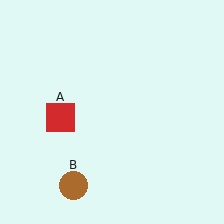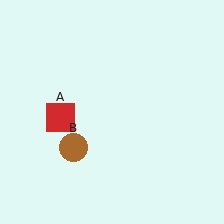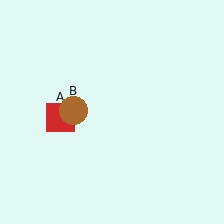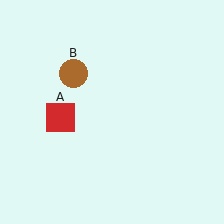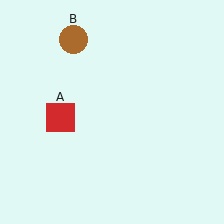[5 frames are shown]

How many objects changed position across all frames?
1 object changed position: brown circle (object B).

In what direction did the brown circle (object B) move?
The brown circle (object B) moved up.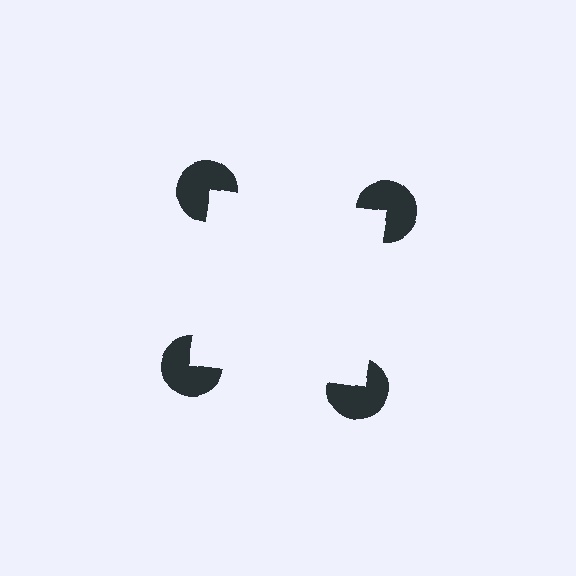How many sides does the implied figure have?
4 sides.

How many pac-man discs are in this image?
There are 4 — one at each vertex of the illusory square.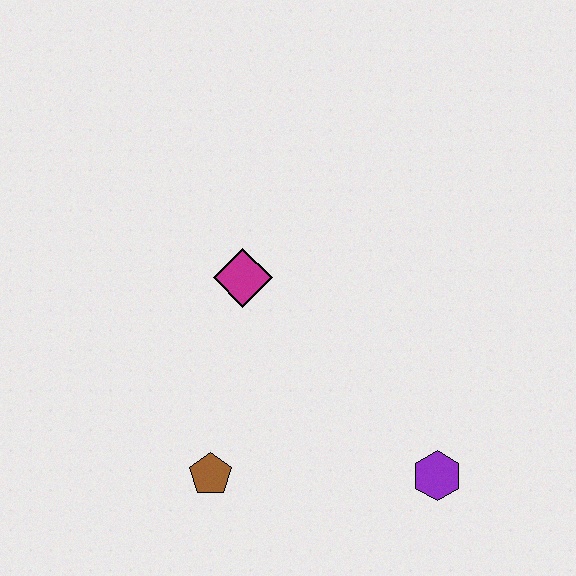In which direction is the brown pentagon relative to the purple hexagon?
The brown pentagon is to the left of the purple hexagon.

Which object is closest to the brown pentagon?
The magenta diamond is closest to the brown pentagon.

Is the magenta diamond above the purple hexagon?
Yes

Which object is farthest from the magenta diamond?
The purple hexagon is farthest from the magenta diamond.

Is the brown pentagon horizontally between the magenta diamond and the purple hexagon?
No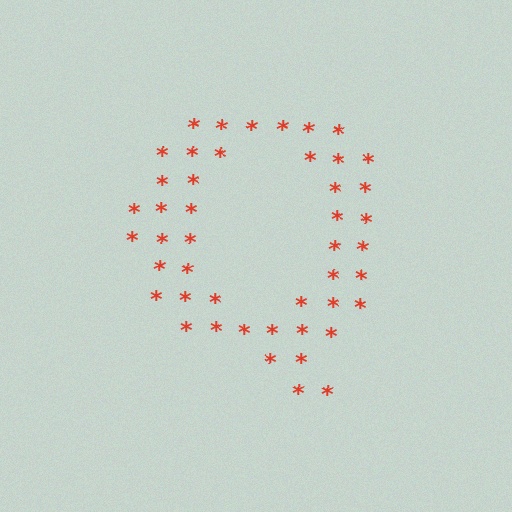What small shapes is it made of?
It is made of small asterisks.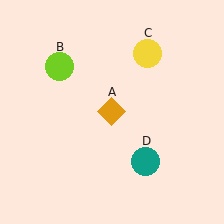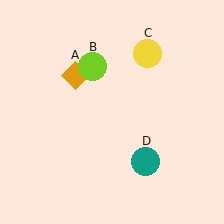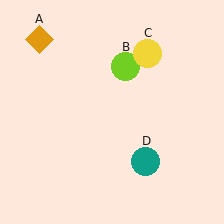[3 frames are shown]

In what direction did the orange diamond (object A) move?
The orange diamond (object A) moved up and to the left.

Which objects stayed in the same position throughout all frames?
Yellow circle (object C) and teal circle (object D) remained stationary.